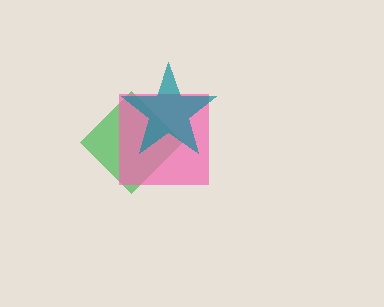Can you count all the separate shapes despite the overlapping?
Yes, there are 3 separate shapes.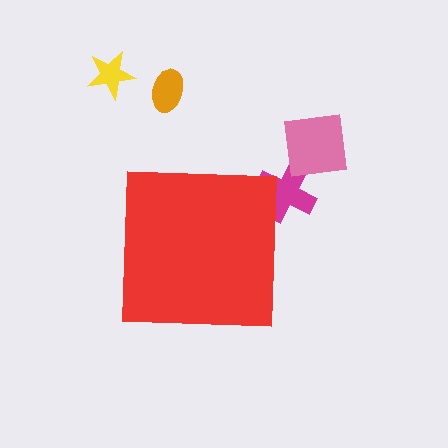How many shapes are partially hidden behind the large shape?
1 shape is partially hidden.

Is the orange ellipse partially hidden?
No, the orange ellipse is fully visible.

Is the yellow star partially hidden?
No, the yellow star is fully visible.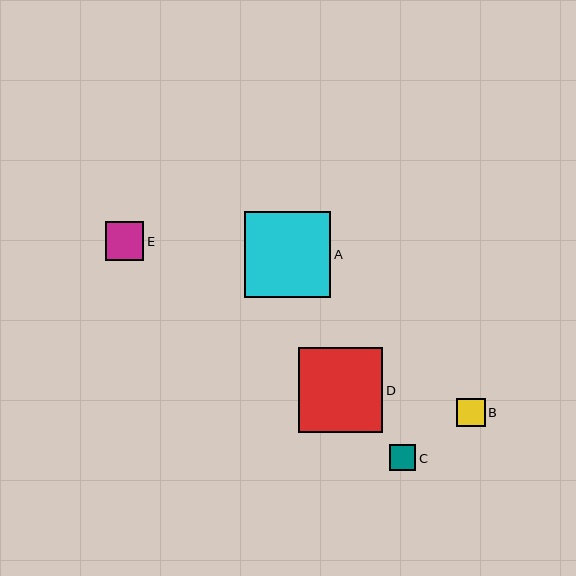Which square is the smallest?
Square C is the smallest with a size of approximately 26 pixels.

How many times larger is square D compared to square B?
Square D is approximately 3.0 times the size of square B.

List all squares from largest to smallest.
From largest to smallest: A, D, E, B, C.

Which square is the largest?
Square A is the largest with a size of approximately 86 pixels.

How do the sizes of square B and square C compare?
Square B and square C are approximately the same size.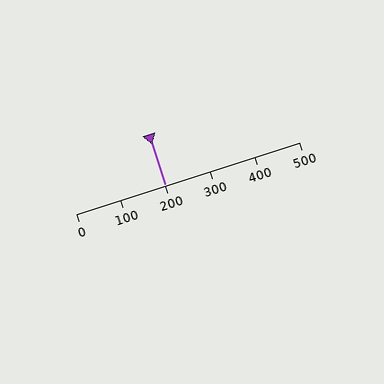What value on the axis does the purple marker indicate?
The marker indicates approximately 200.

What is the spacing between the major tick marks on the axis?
The major ticks are spaced 100 apart.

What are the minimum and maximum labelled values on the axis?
The axis runs from 0 to 500.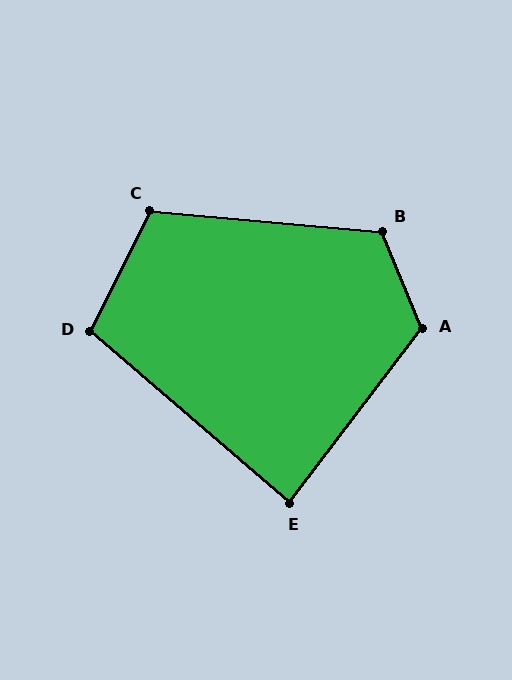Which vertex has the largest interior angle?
A, at approximately 120 degrees.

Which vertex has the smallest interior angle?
E, at approximately 87 degrees.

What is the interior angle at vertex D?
Approximately 104 degrees (obtuse).